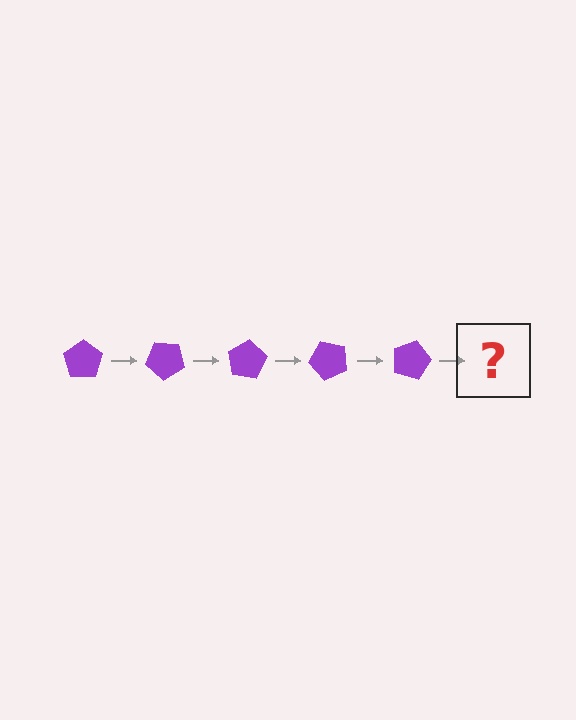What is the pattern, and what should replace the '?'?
The pattern is that the pentagon rotates 40 degrees each step. The '?' should be a purple pentagon rotated 200 degrees.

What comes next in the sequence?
The next element should be a purple pentagon rotated 200 degrees.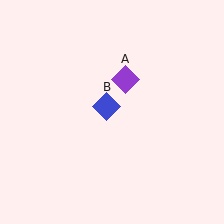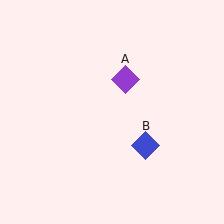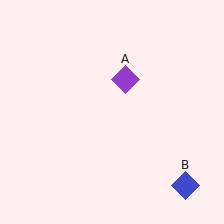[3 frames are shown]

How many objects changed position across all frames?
1 object changed position: blue diamond (object B).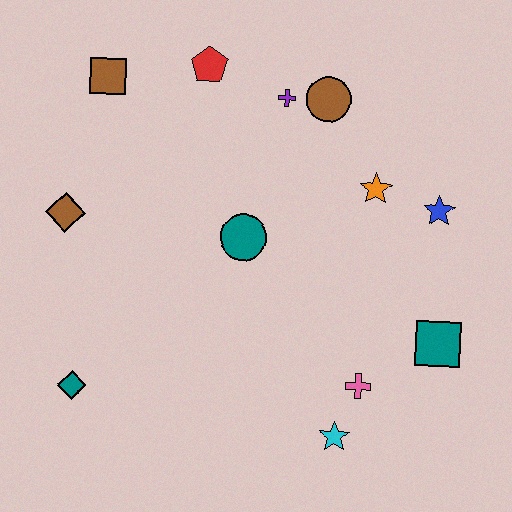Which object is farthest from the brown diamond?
The teal square is farthest from the brown diamond.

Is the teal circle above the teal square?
Yes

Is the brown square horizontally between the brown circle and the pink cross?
No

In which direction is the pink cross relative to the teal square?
The pink cross is to the left of the teal square.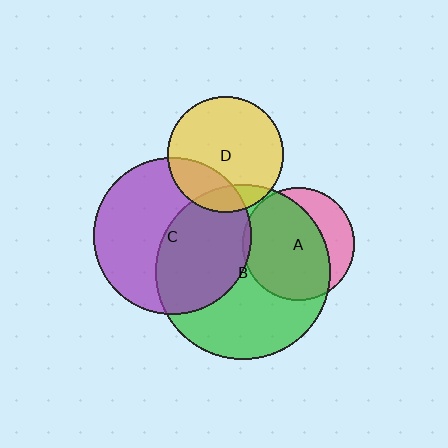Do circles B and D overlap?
Yes.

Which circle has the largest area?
Circle B (green).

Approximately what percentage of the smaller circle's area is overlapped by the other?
Approximately 15%.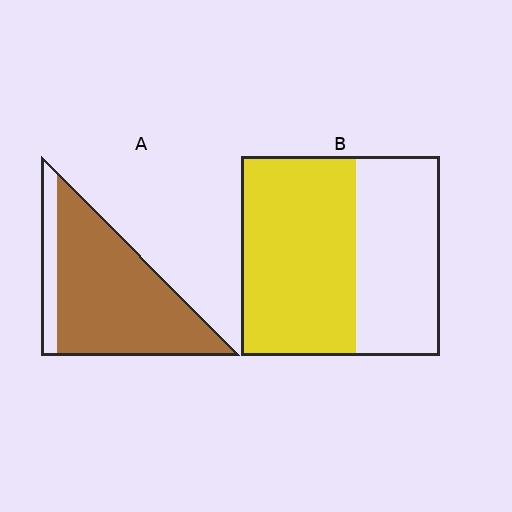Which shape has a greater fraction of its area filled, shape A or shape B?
Shape A.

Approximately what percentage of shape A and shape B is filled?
A is approximately 85% and B is approximately 60%.